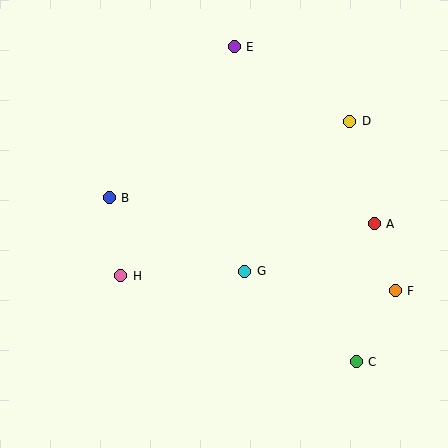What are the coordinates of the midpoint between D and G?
The midpoint between D and G is at (297, 196).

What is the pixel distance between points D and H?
The distance between D and H is 276 pixels.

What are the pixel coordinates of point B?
Point B is at (109, 198).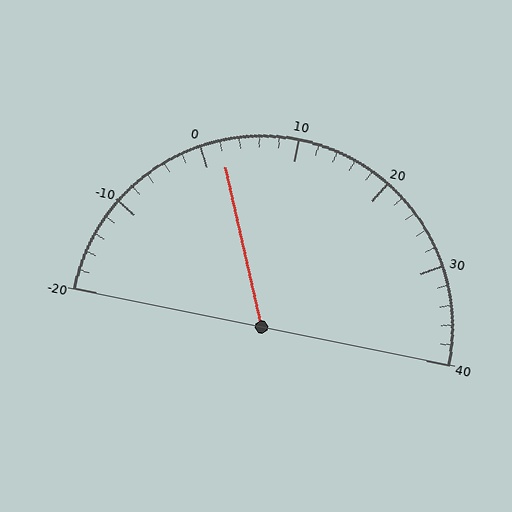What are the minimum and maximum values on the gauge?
The gauge ranges from -20 to 40.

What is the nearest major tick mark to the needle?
The nearest major tick mark is 0.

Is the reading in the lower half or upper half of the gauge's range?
The reading is in the lower half of the range (-20 to 40).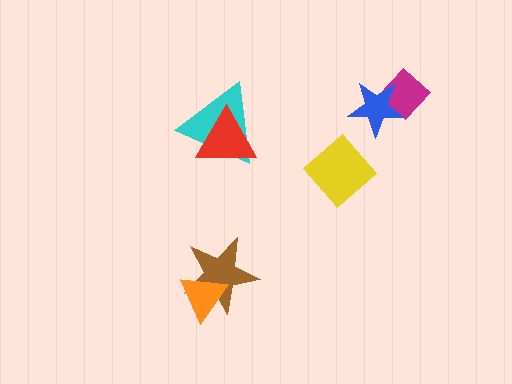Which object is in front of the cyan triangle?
The red triangle is in front of the cyan triangle.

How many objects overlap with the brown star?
1 object overlaps with the brown star.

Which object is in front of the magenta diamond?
The blue star is in front of the magenta diamond.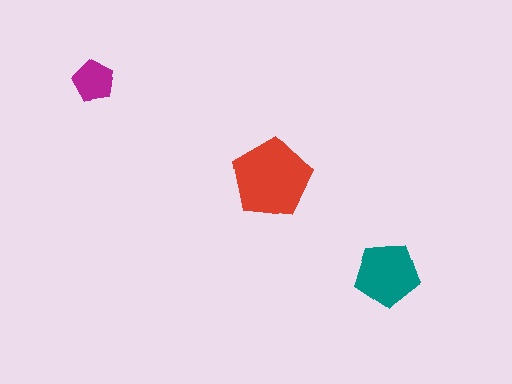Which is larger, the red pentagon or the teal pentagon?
The red one.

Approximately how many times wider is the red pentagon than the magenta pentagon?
About 2 times wider.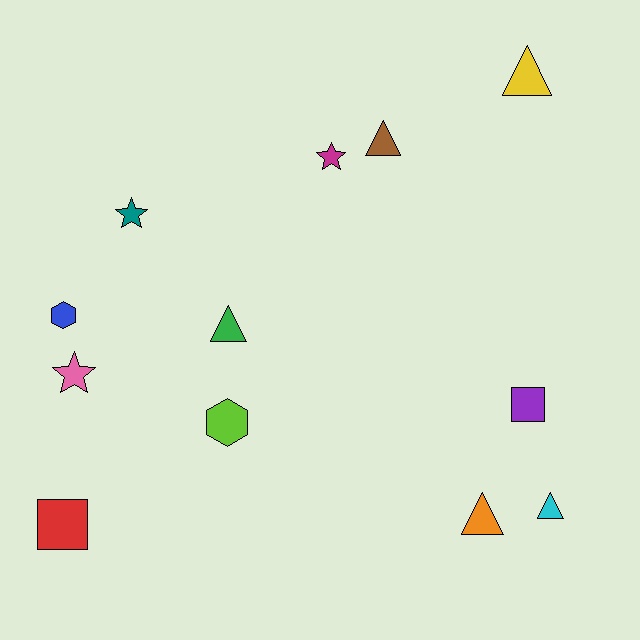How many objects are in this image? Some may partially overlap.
There are 12 objects.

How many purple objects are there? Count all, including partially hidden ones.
There is 1 purple object.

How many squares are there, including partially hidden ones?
There are 2 squares.